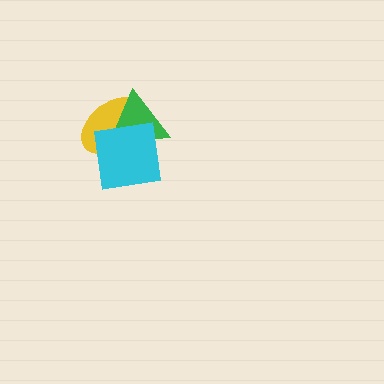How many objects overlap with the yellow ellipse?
2 objects overlap with the yellow ellipse.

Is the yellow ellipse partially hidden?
Yes, it is partially covered by another shape.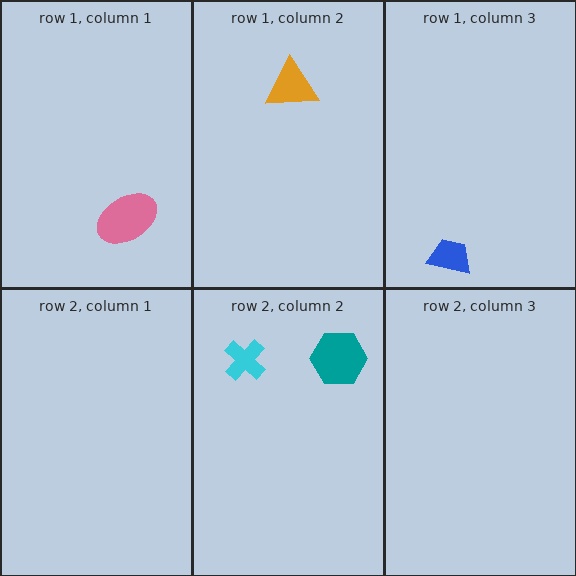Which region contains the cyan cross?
The row 2, column 2 region.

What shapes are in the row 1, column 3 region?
The blue trapezoid.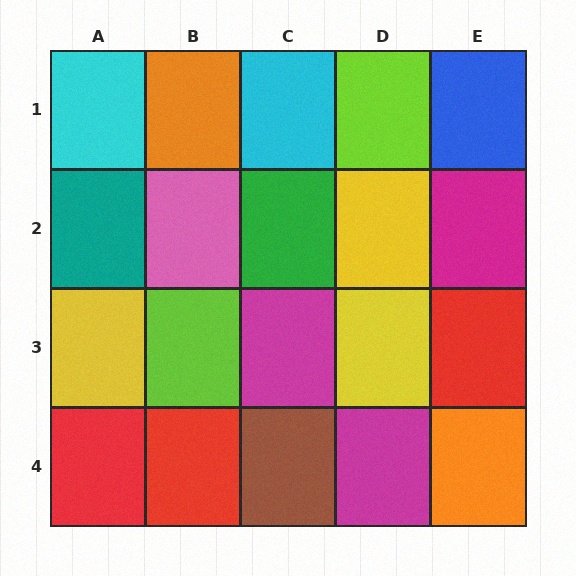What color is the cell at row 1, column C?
Cyan.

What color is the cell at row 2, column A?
Teal.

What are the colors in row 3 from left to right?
Yellow, lime, magenta, yellow, red.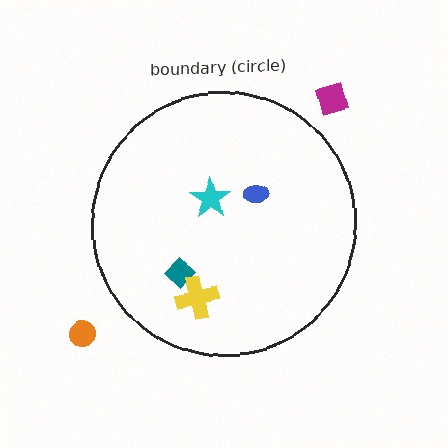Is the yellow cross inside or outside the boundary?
Inside.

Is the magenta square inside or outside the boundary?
Outside.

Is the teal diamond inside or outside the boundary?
Inside.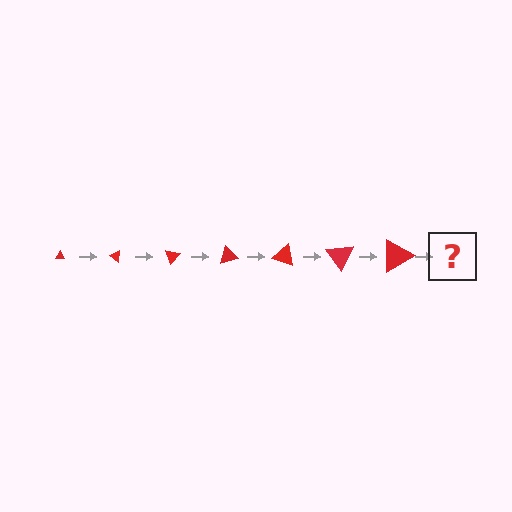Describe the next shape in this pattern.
It should be a triangle, larger than the previous one and rotated 245 degrees from the start.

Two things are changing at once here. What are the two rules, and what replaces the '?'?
The two rules are that the triangle grows larger each step and it rotates 35 degrees each step. The '?' should be a triangle, larger than the previous one and rotated 245 degrees from the start.